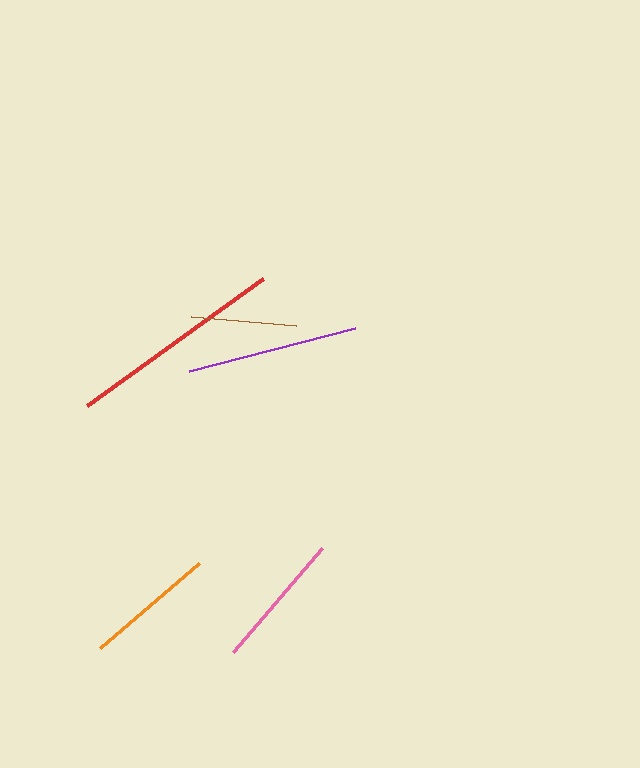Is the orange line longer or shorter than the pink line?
The pink line is longer than the orange line.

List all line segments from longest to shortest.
From longest to shortest: red, purple, pink, orange, brown.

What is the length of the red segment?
The red segment is approximately 217 pixels long.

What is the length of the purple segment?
The purple segment is approximately 171 pixels long.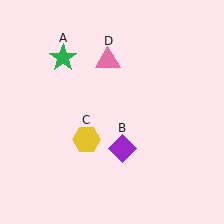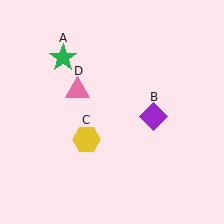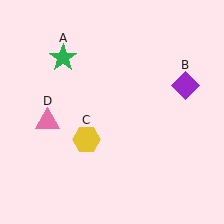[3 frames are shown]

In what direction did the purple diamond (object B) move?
The purple diamond (object B) moved up and to the right.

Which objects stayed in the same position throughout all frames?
Green star (object A) and yellow hexagon (object C) remained stationary.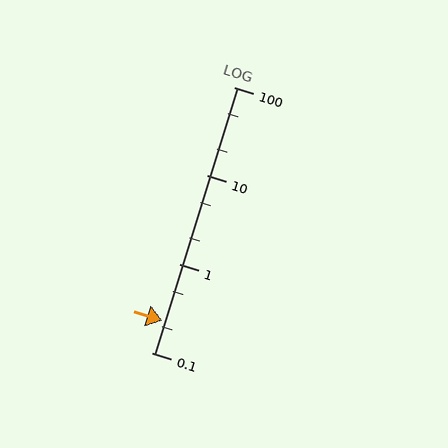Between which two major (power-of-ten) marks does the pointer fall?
The pointer is between 0.1 and 1.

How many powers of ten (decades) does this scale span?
The scale spans 3 decades, from 0.1 to 100.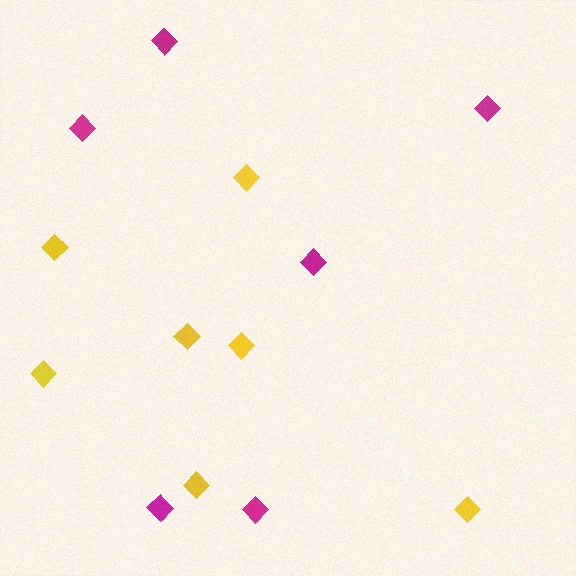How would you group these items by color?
There are 2 groups: one group of yellow diamonds (7) and one group of magenta diamonds (6).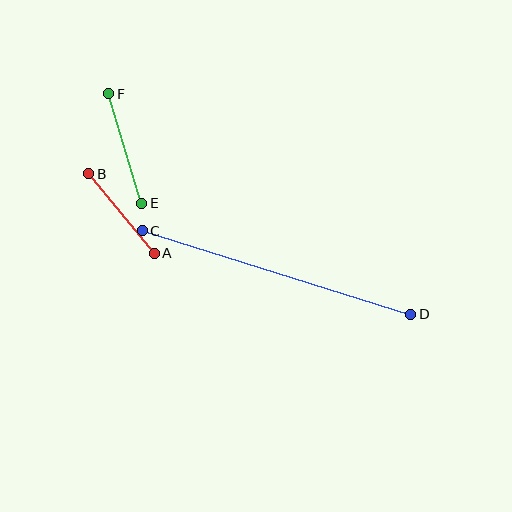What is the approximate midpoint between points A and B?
The midpoint is at approximately (121, 213) pixels.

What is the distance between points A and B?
The distance is approximately 103 pixels.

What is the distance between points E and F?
The distance is approximately 115 pixels.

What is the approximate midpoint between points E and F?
The midpoint is at approximately (125, 148) pixels.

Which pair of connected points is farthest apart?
Points C and D are farthest apart.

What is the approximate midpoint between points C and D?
The midpoint is at approximately (276, 273) pixels.